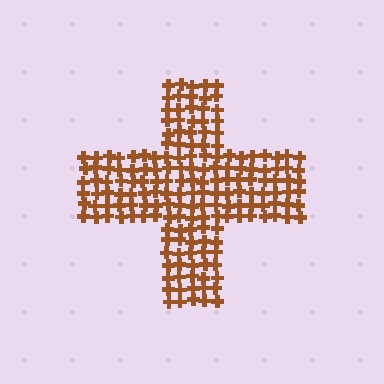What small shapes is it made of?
It is made of small crosses.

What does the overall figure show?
The overall figure shows a cross.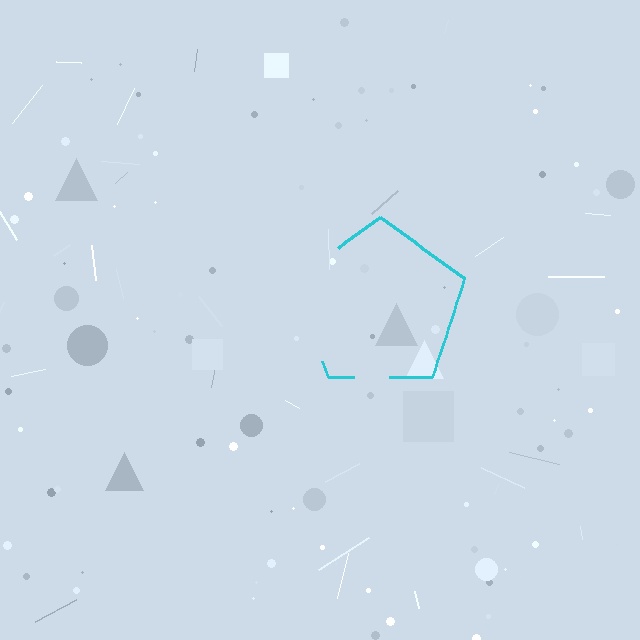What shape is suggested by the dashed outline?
The dashed outline suggests a pentagon.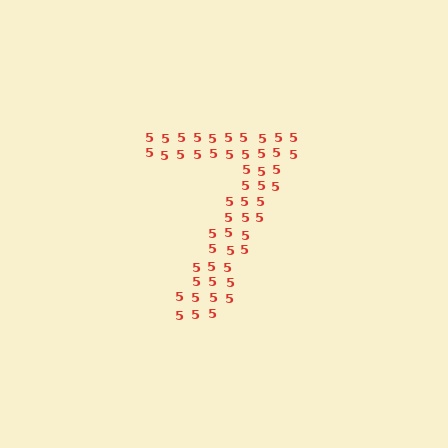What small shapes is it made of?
It is made of small digit 5's.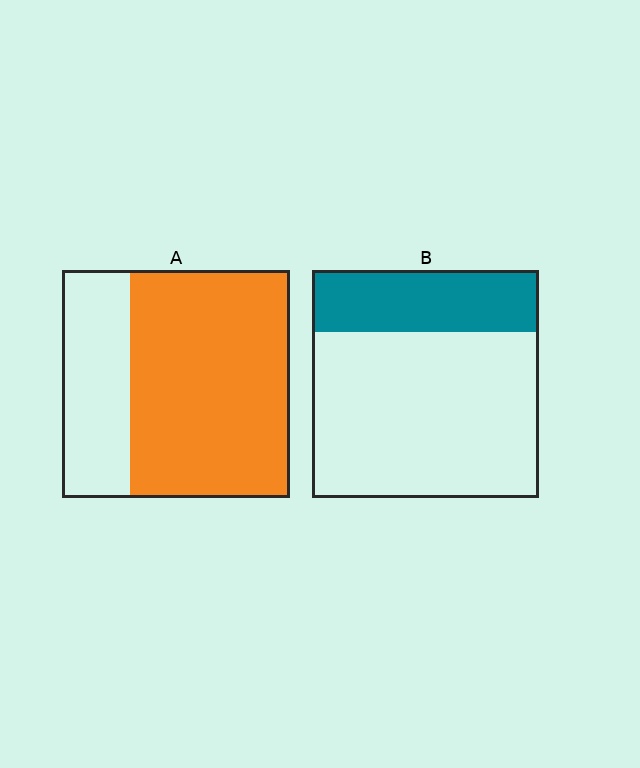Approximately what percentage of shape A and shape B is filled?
A is approximately 70% and B is approximately 25%.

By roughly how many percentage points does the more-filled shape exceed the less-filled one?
By roughly 45 percentage points (A over B).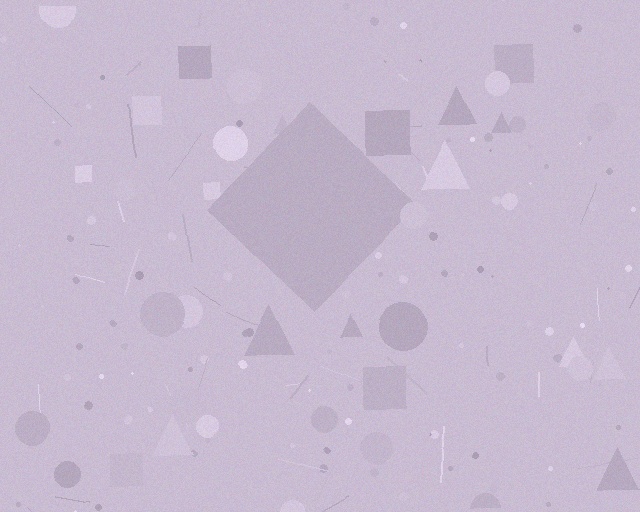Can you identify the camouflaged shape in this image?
The camouflaged shape is a diamond.